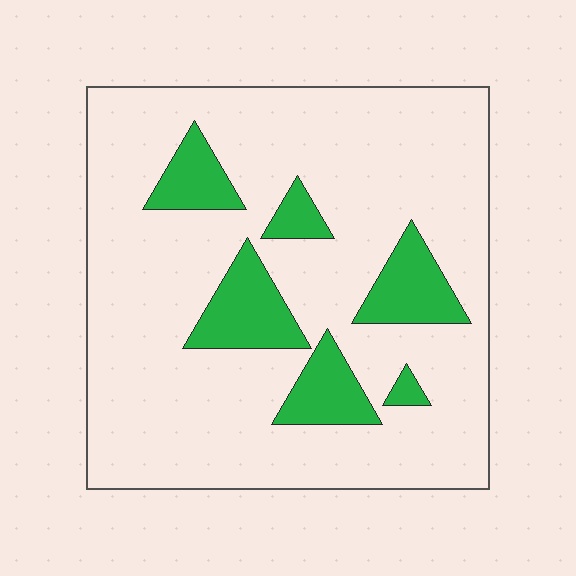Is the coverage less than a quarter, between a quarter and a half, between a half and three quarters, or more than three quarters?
Less than a quarter.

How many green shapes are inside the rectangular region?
6.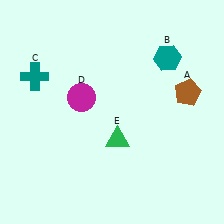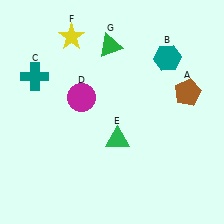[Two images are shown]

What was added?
A yellow star (F), a green triangle (G) were added in Image 2.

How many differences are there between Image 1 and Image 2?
There are 2 differences between the two images.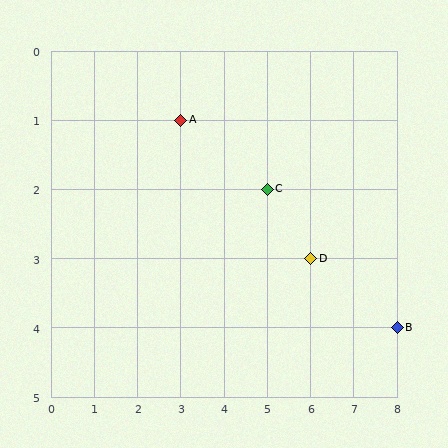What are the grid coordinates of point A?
Point A is at grid coordinates (3, 1).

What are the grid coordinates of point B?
Point B is at grid coordinates (8, 4).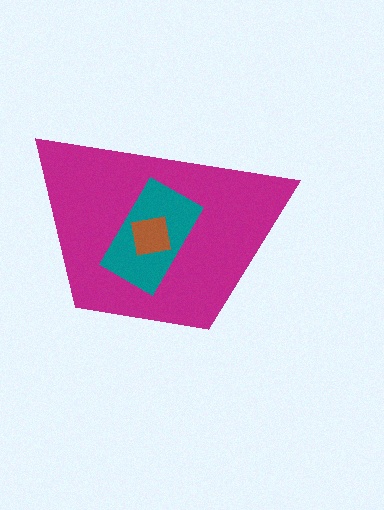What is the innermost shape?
The brown square.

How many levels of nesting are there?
3.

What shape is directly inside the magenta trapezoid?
The teal rectangle.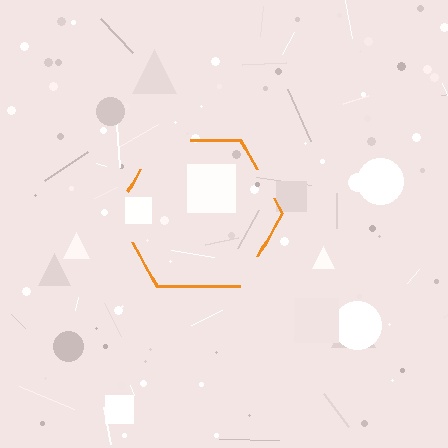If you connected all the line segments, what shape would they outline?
They would outline a hexagon.